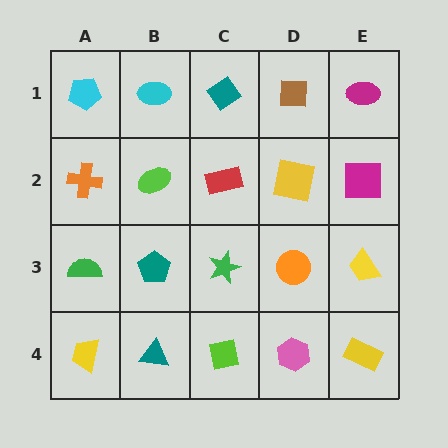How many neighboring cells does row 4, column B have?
3.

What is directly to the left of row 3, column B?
A green semicircle.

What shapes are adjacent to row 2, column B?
A cyan ellipse (row 1, column B), a teal pentagon (row 3, column B), an orange cross (row 2, column A), a red rectangle (row 2, column C).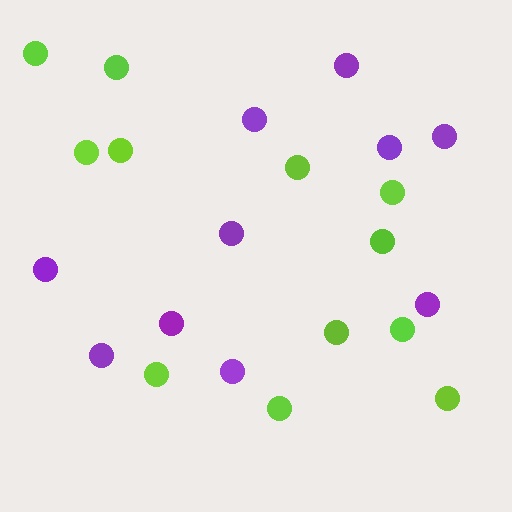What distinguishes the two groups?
There are 2 groups: one group of purple circles (10) and one group of lime circles (12).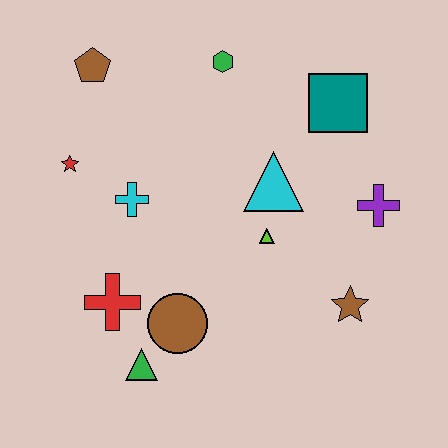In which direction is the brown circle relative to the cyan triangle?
The brown circle is below the cyan triangle.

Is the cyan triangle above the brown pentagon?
No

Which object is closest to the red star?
The cyan cross is closest to the red star.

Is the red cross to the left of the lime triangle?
Yes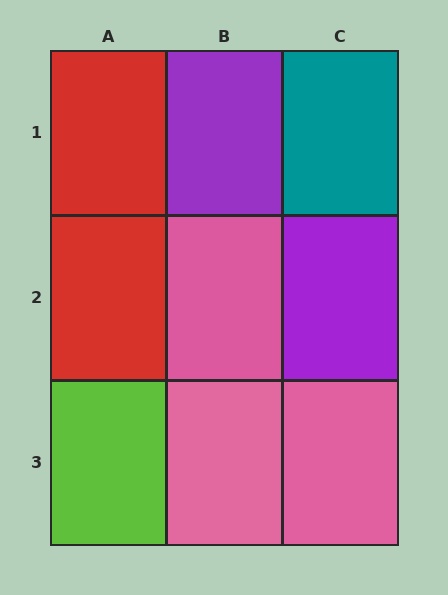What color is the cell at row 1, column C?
Teal.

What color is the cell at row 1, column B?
Purple.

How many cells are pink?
3 cells are pink.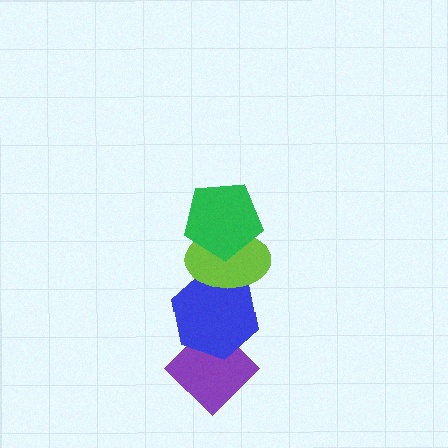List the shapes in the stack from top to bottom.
From top to bottom: the green pentagon, the lime ellipse, the blue hexagon, the purple diamond.